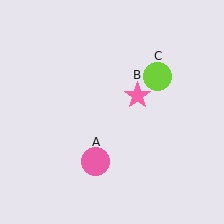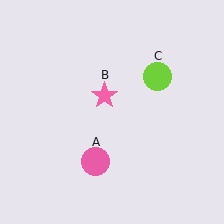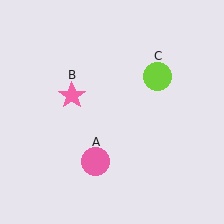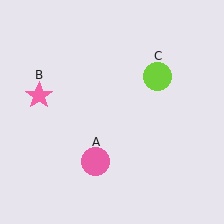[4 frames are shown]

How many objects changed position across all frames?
1 object changed position: pink star (object B).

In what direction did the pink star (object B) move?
The pink star (object B) moved left.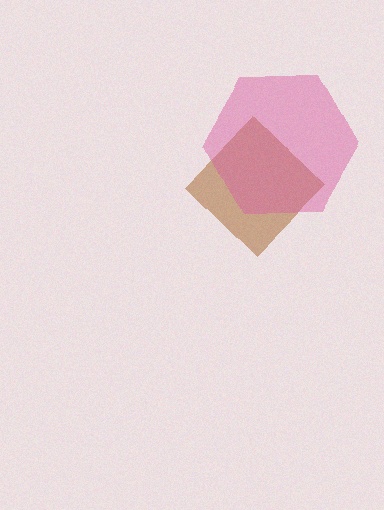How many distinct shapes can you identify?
There are 2 distinct shapes: a brown diamond, a pink hexagon.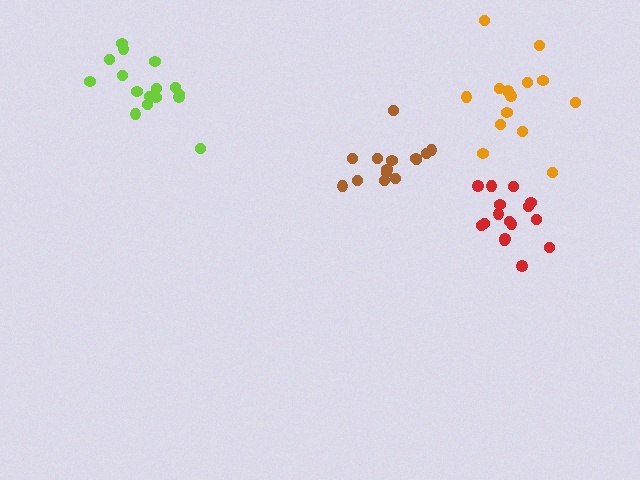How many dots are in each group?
Group 1: 14 dots, Group 2: 14 dots, Group 3: 16 dots, Group 4: 16 dots (60 total).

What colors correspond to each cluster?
The clusters are colored: brown, orange, red, lime.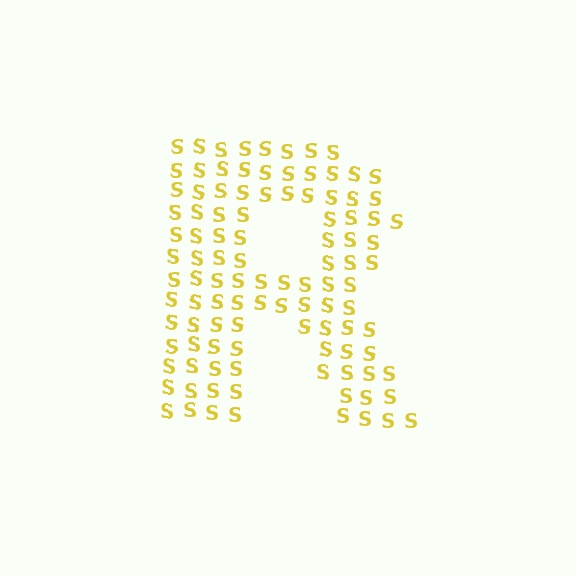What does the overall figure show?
The overall figure shows the letter R.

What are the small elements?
The small elements are letter S's.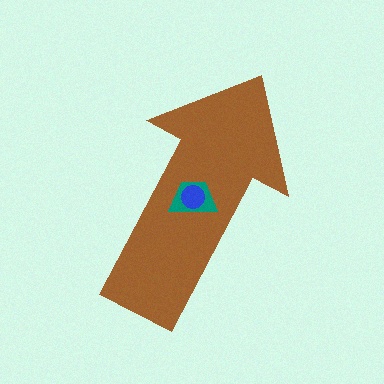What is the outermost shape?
The brown arrow.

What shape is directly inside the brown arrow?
The teal trapezoid.